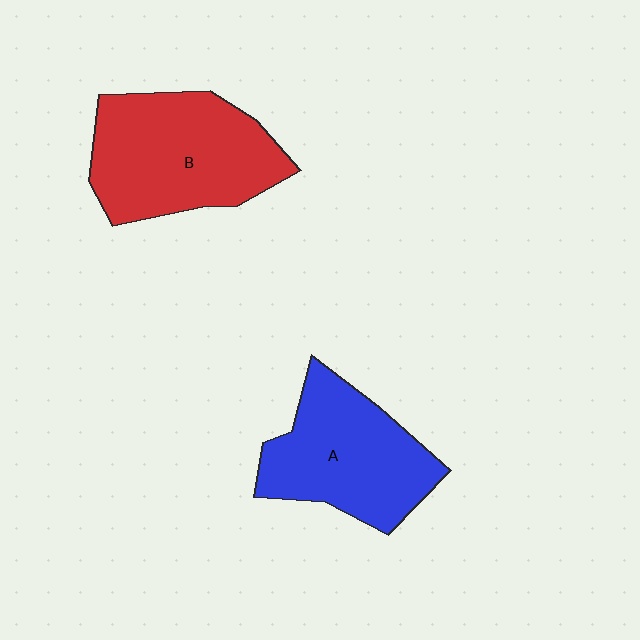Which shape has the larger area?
Shape B (red).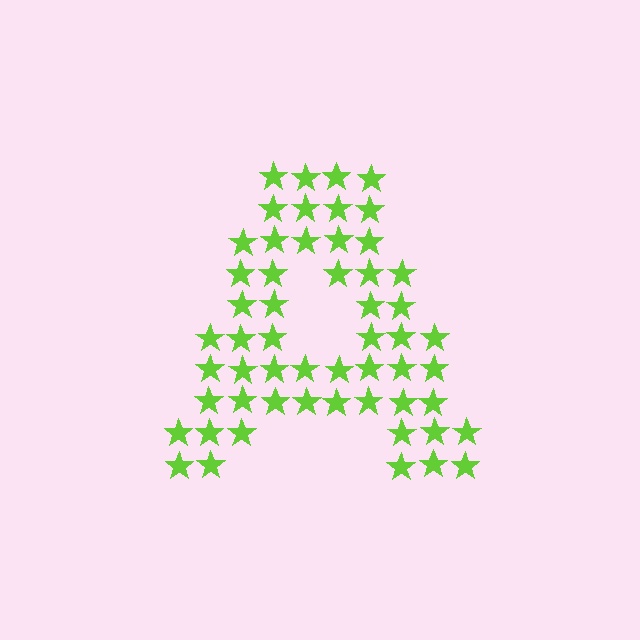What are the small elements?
The small elements are stars.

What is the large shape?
The large shape is the letter A.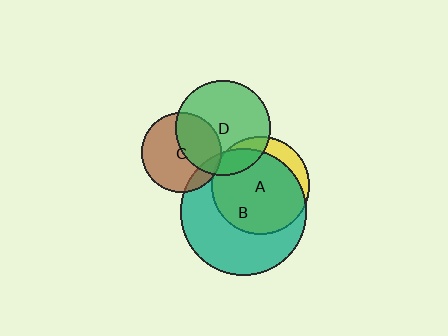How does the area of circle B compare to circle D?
Approximately 1.8 times.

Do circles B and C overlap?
Yes.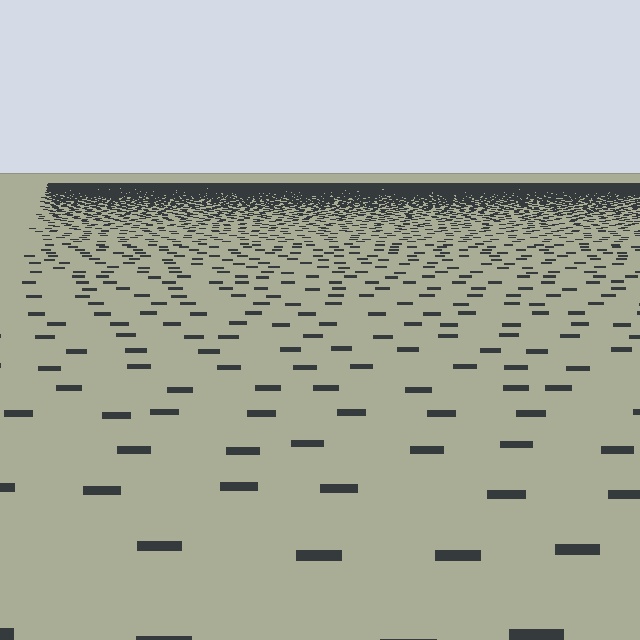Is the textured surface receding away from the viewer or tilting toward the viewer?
The surface is receding away from the viewer. Texture elements get smaller and denser toward the top.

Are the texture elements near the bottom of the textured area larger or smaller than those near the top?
Larger. Near the bottom, elements are closer to the viewer and appear at a bigger on-screen size.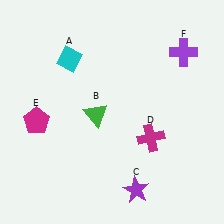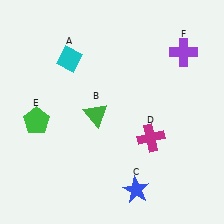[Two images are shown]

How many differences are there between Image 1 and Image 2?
There are 2 differences between the two images.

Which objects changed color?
C changed from purple to blue. E changed from magenta to green.